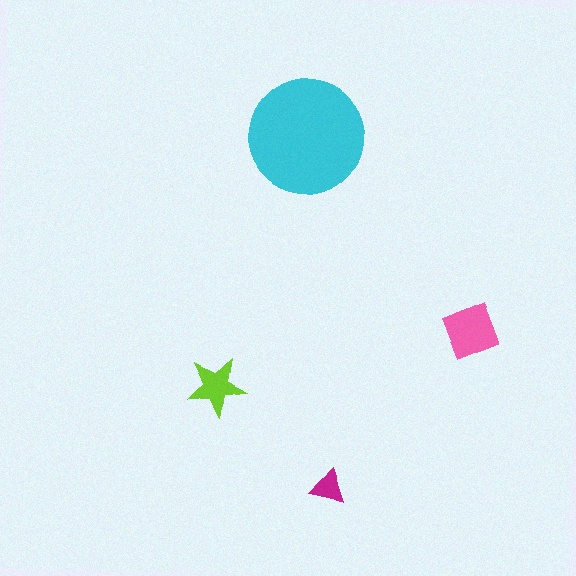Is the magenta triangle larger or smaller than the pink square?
Smaller.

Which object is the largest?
The cyan circle.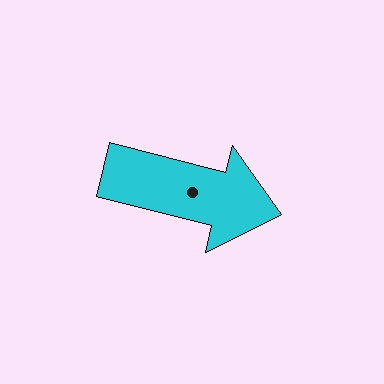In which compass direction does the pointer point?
East.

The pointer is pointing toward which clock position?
Roughly 3 o'clock.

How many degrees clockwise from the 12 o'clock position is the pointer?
Approximately 104 degrees.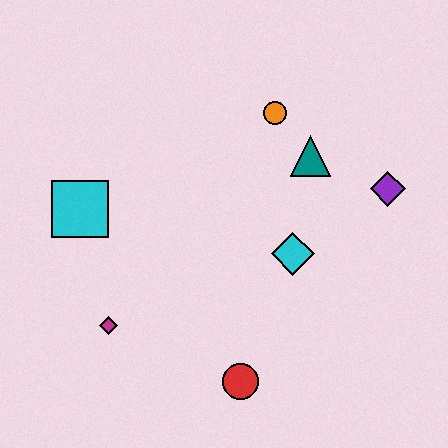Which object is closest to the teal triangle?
The orange circle is closest to the teal triangle.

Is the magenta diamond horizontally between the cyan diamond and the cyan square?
Yes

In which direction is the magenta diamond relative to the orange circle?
The magenta diamond is below the orange circle.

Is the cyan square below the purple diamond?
Yes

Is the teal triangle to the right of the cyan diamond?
Yes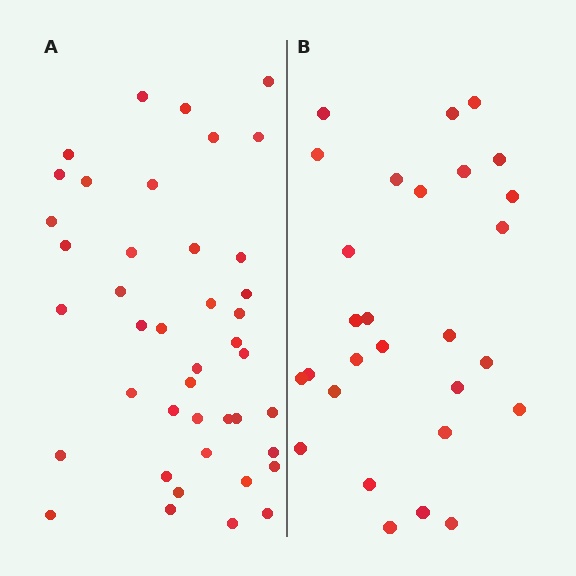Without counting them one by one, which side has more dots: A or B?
Region A (the left region) has more dots.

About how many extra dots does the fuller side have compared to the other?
Region A has approximately 15 more dots than region B.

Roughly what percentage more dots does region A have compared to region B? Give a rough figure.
About 50% more.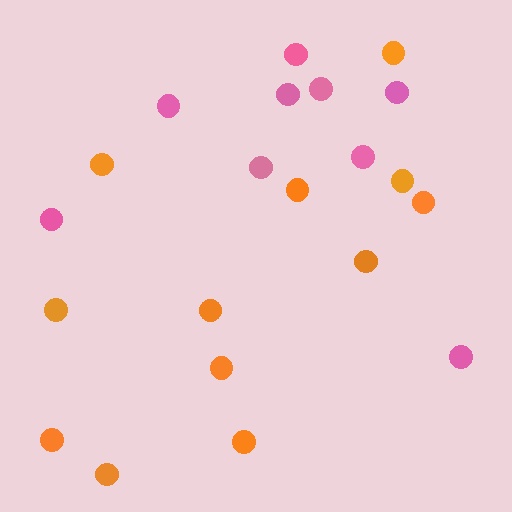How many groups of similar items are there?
There are 2 groups: one group of pink circles (9) and one group of orange circles (12).